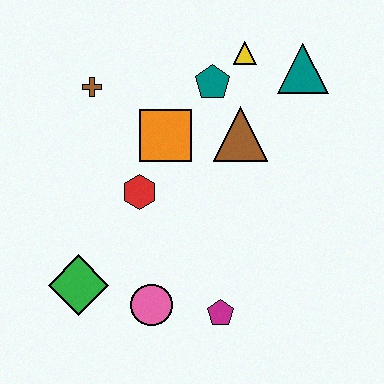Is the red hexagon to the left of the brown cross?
No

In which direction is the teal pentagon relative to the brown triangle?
The teal pentagon is above the brown triangle.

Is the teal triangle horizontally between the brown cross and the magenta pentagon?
No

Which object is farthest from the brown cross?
The magenta pentagon is farthest from the brown cross.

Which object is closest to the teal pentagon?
The yellow triangle is closest to the teal pentagon.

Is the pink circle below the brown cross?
Yes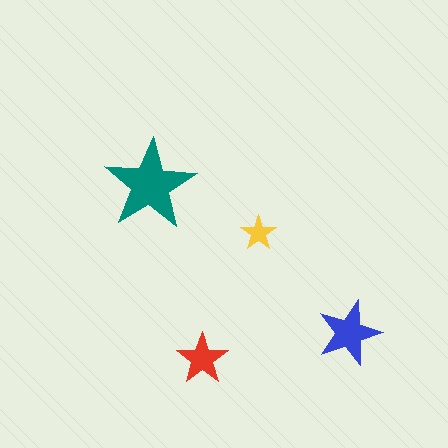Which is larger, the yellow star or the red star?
The red one.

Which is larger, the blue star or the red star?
The blue one.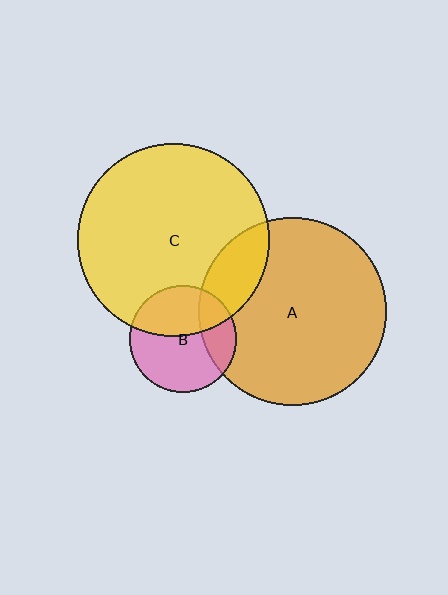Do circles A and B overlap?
Yes.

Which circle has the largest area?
Circle C (yellow).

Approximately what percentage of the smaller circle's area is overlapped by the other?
Approximately 25%.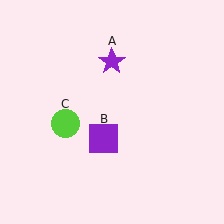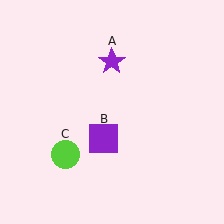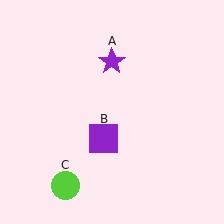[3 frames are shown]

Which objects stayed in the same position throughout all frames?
Purple star (object A) and purple square (object B) remained stationary.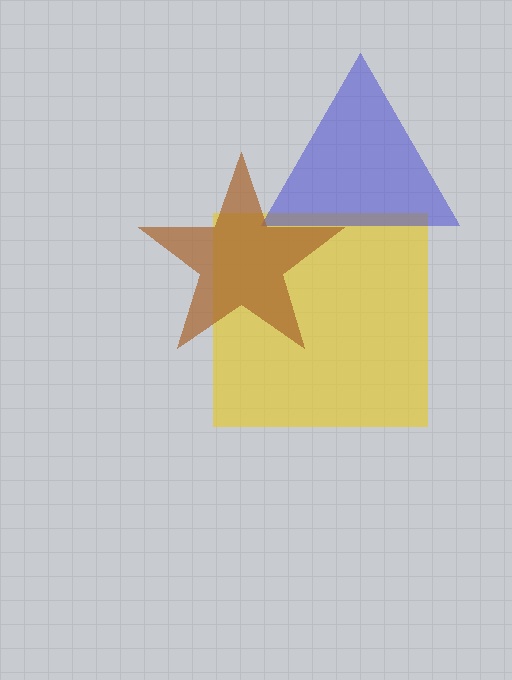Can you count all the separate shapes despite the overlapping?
Yes, there are 3 separate shapes.